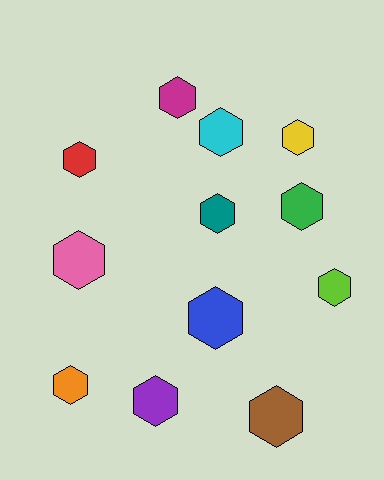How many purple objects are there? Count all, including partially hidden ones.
There is 1 purple object.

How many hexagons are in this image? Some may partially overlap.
There are 12 hexagons.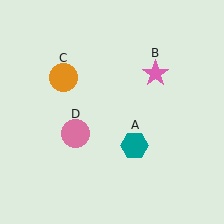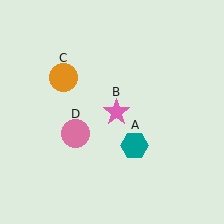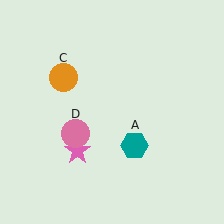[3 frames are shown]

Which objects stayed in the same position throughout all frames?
Teal hexagon (object A) and orange circle (object C) and pink circle (object D) remained stationary.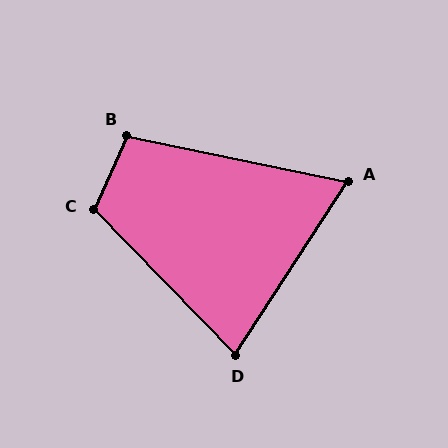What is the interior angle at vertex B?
Approximately 102 degrees (obtuse).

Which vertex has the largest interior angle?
C, at approximately 111 degrees.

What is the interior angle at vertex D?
Approximately 78 degrees (acute).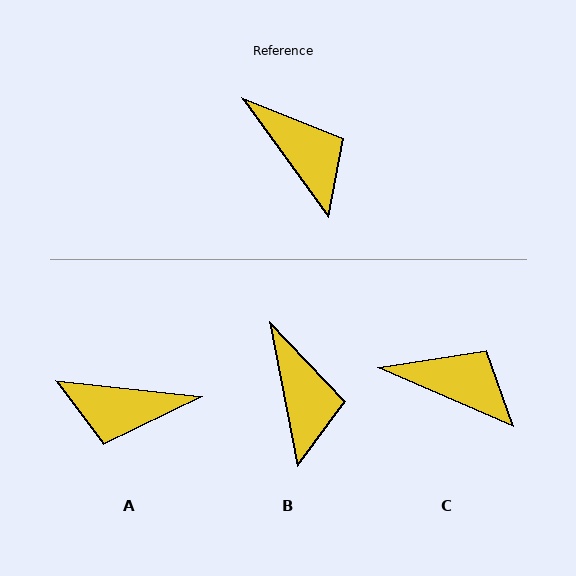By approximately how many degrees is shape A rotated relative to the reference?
Approximately 132 degrees clockwise.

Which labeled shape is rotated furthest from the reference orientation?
A, about 132 degrees away.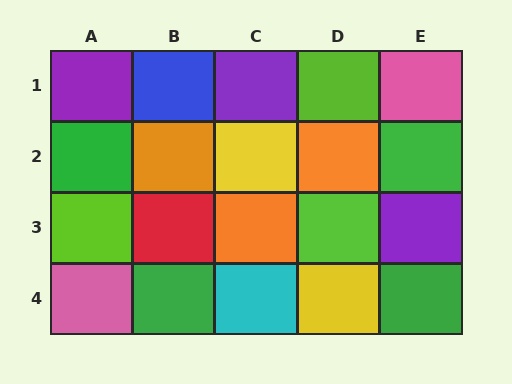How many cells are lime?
3 cells are lime.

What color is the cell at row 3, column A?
Lime.